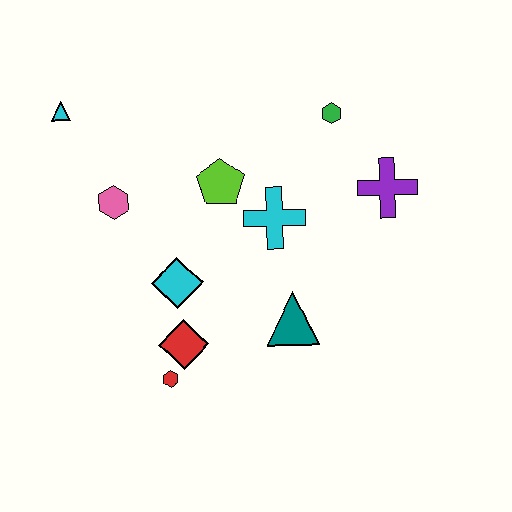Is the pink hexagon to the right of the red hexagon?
No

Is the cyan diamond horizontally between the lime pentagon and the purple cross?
No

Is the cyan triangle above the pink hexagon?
Yes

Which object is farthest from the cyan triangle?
The purple cross is farthest from the cyan triangle.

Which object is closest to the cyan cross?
The lime pentagon is closest to the cyan cross.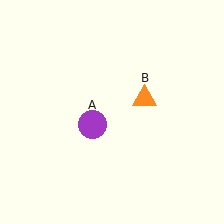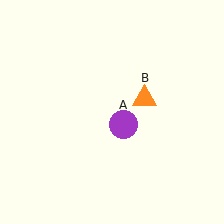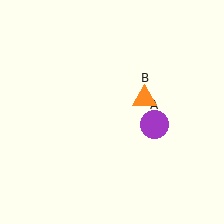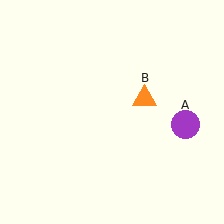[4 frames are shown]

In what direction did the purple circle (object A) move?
The purple circle (object A) moved right.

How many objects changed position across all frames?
1 object changed position: purple circle (object A).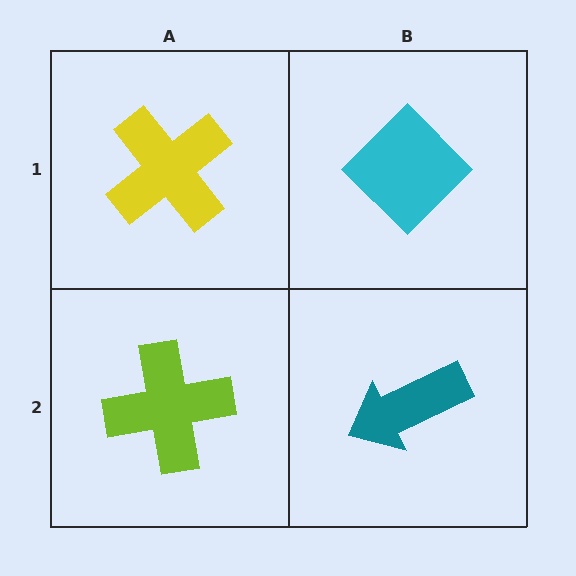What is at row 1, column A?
A yellow cross.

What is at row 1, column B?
A cyan diamond.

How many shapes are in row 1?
2 shapes.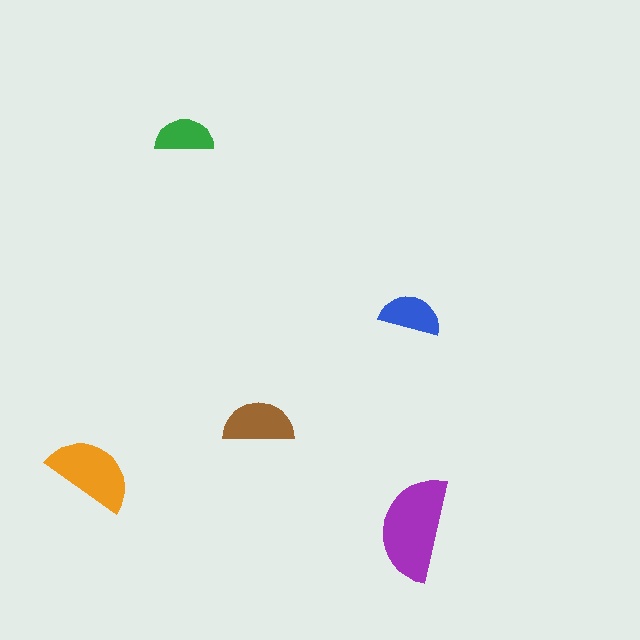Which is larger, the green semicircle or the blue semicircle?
The blue one.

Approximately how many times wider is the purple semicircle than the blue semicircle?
About 1.5 times wider.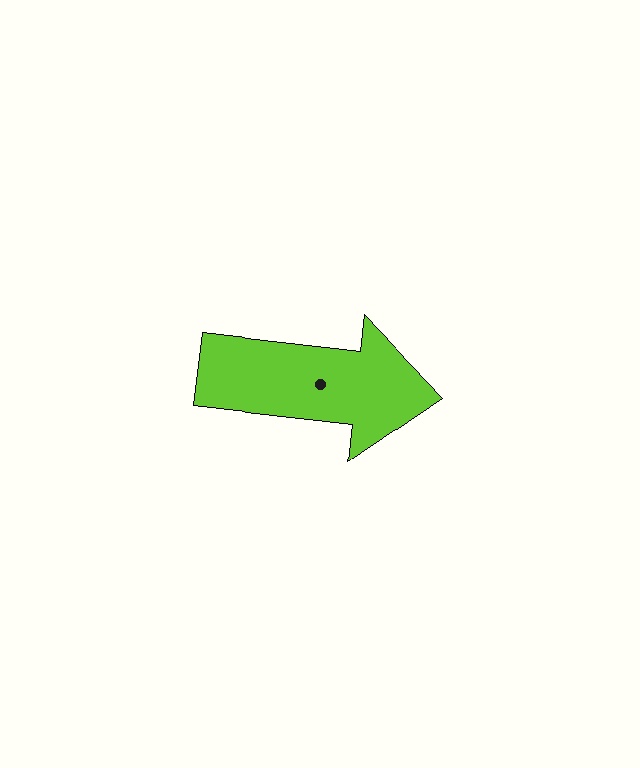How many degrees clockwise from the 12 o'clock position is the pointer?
Approximately 96 degrees.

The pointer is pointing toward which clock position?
Roughly 3 o'clock.